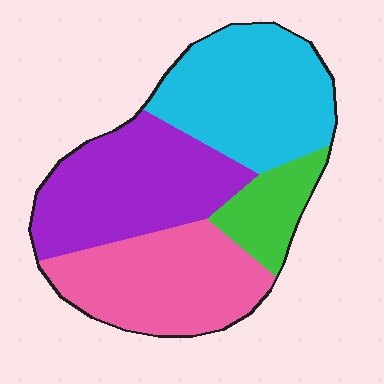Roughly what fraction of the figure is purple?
Purple covers roughly 30% of the figure.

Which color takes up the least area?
Green, at roughly 10%.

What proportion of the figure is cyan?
Cyan covers about 30% of the figure.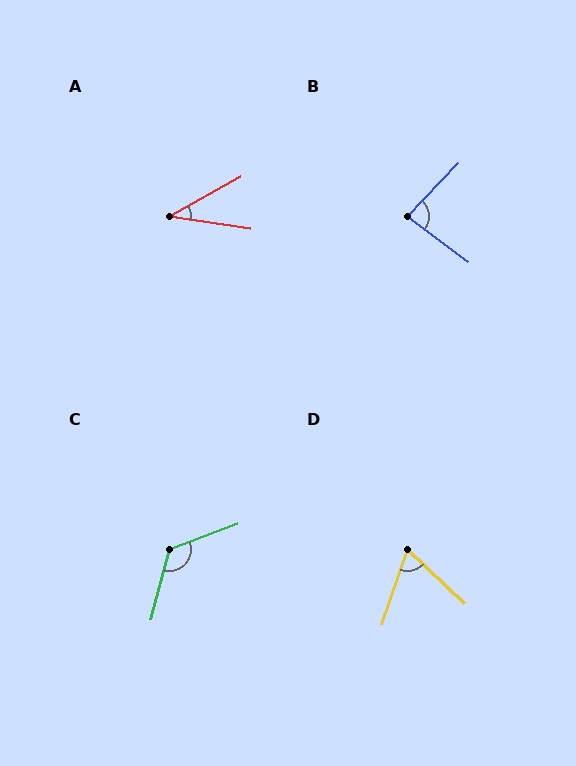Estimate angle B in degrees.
Approximately 83 degrees.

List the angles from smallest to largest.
A (38°), D (66°), B (83°), C (125°).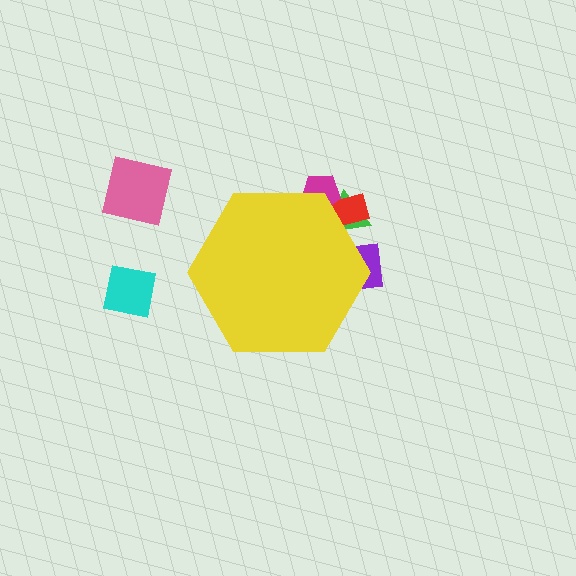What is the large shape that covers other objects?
A yellow hexagon.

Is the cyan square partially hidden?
No, the cyan square is fully visible.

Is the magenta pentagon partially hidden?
Yes, the magenta pentagon is partially hidden behind the yellow hexagon.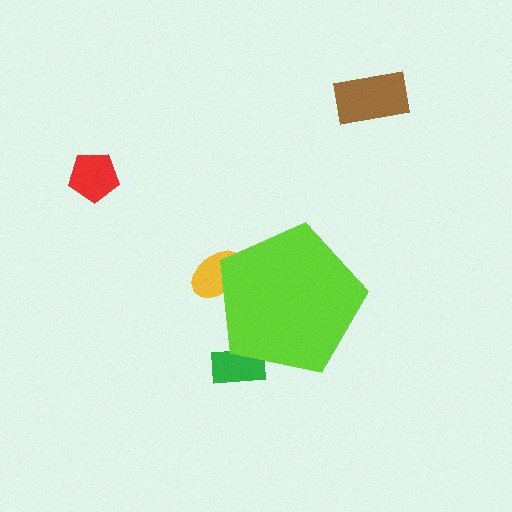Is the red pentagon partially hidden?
No, the red pentagon is fully visible.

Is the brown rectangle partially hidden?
No, the brown rectangle is fully visible.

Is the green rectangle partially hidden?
Yes, the green rectangle is partially hidden behind the lime pentagon.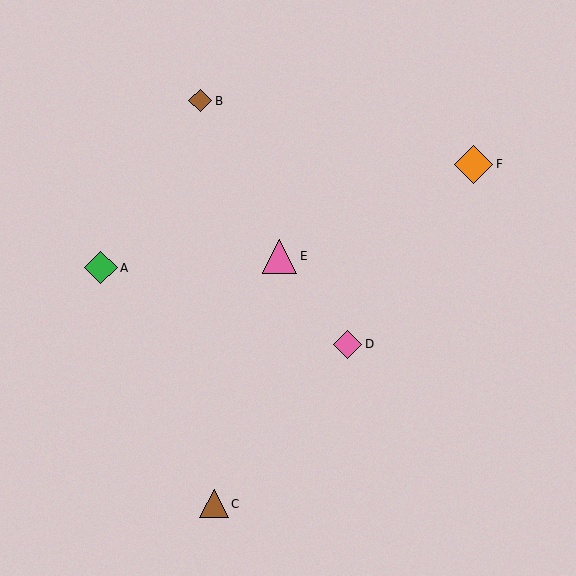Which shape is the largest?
The orange diamond (labeled F) is the largest.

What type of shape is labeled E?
Shape E is a pink triangle.